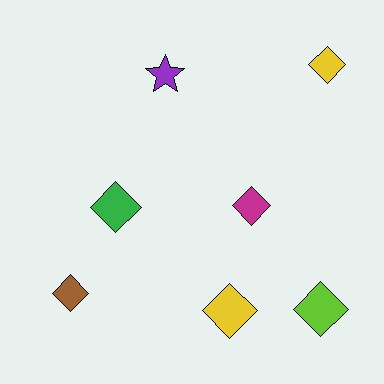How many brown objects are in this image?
There is 1 brown object.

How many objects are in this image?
There are 7 objects.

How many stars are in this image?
There is 1 star.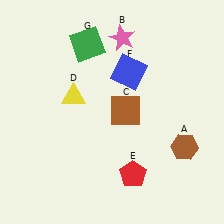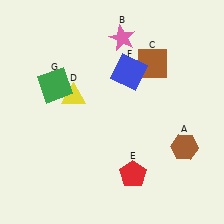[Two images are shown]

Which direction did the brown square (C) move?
The brown square (C) moved up.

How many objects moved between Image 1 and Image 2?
2 objects moved between the two images.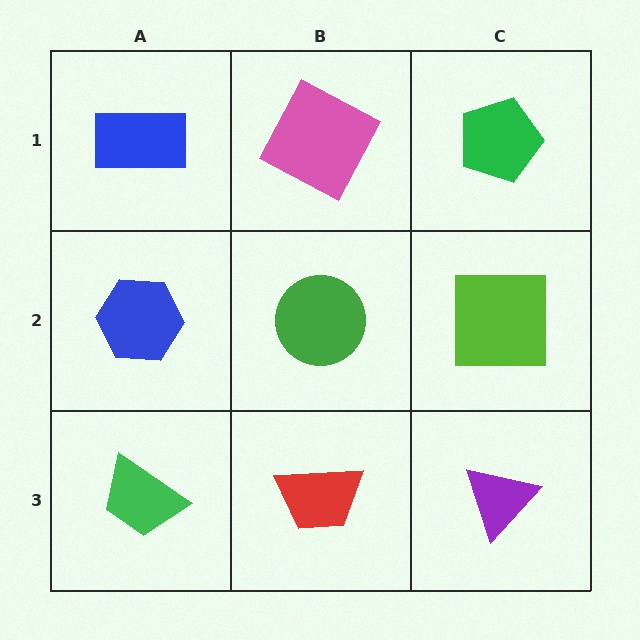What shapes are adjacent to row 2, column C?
A green pentagon (row 1, column C), a purple triangle (row 3, column C), a green circle (row 2, column B).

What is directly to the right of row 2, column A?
A green circle.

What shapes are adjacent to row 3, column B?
A green circle (row 2, column B), a green trapezoid (row 3, column A), a purple triangle (row 3, column C).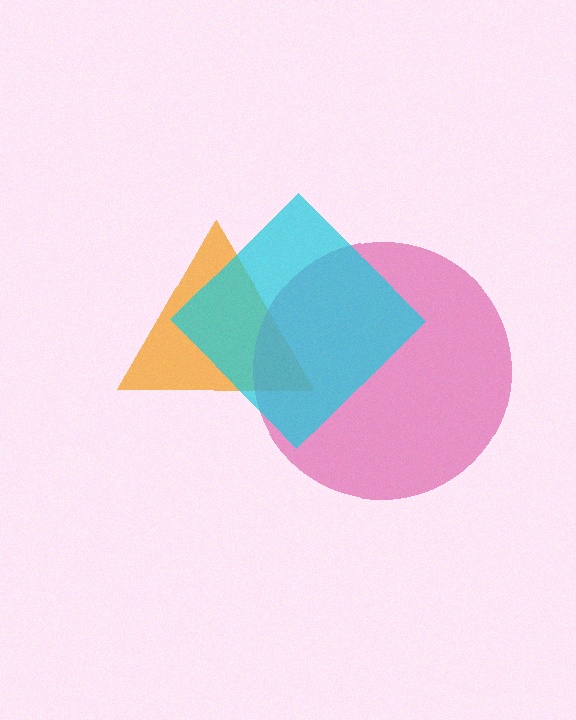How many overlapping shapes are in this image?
There are 3 overlapping shapes in the image.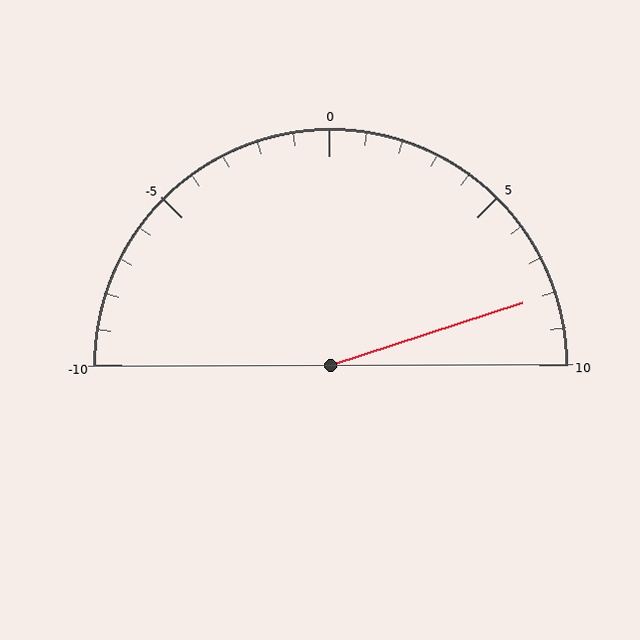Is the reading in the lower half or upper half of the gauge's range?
The reading is in the upper half of the range (-10 to 10).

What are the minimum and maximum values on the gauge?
The gauge ranges from -10 to 10.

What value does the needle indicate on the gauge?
The needle indicates approximately 8.